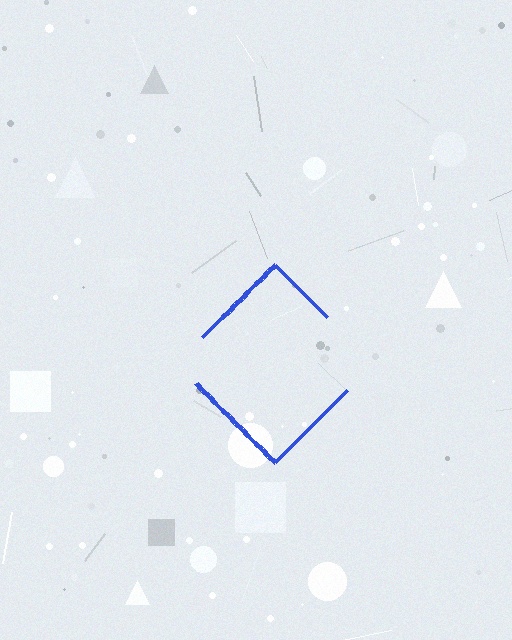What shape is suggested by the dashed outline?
The dashed outline suggests a diamond.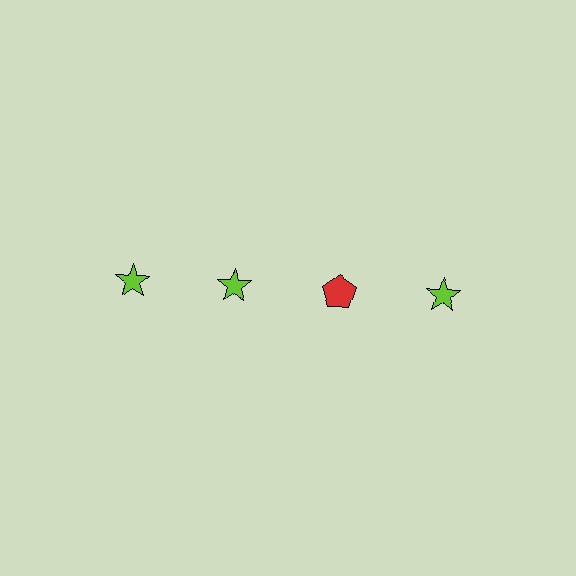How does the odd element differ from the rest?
It differs in both color (red instead of lime) and shape (pentagon instead of star).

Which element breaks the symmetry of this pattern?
The red pentagon in the top row, center column breaks the symmetry. All other shapes are lime stars.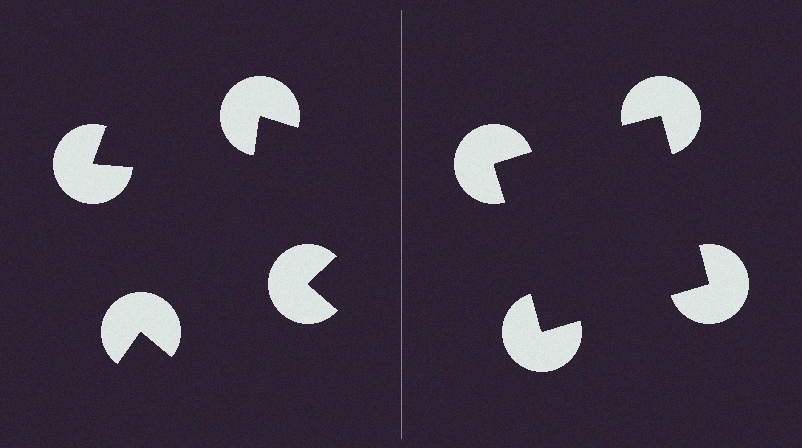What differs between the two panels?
The pac-man discs are positioned identically on both sides; only the wedge orientations differ. On the right they align to a square; on the left they are misaligned.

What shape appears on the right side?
An illusory square.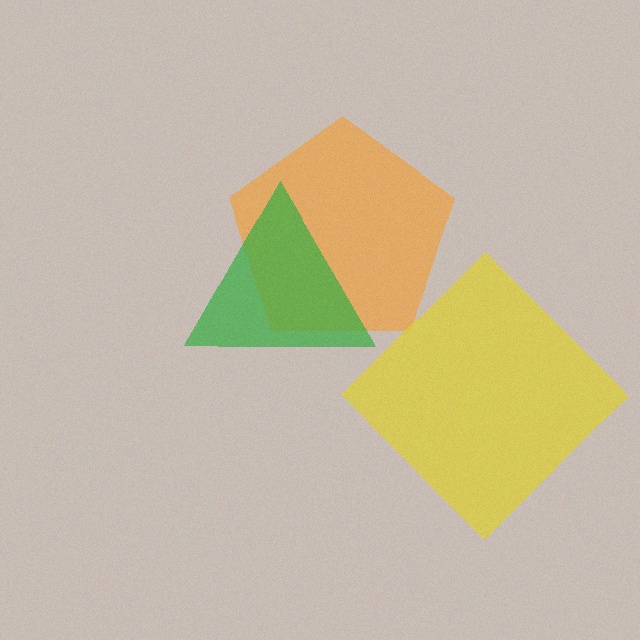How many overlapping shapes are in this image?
There are 3 overlapping shapes in the image.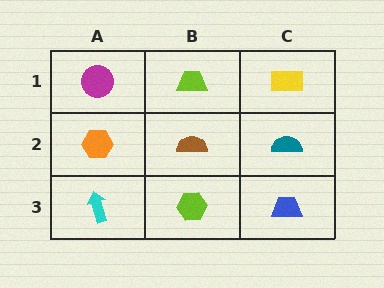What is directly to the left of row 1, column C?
A lime trapezoid.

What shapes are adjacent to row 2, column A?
A magenta circle (row 1, column A), a cyan arrow (row 3, column A), a brown semicircle (row 2, column B).